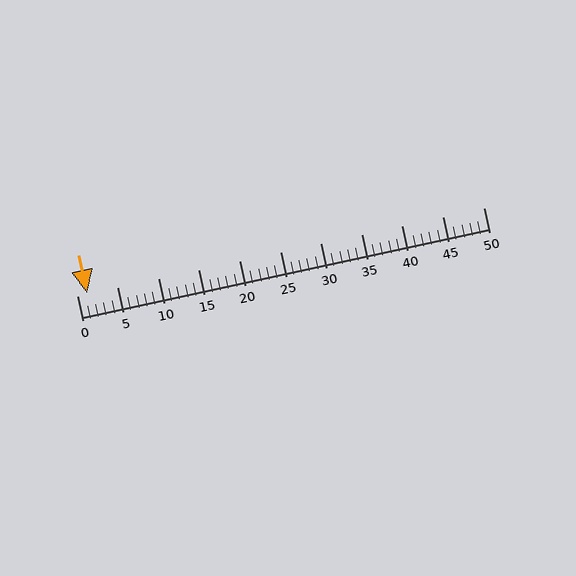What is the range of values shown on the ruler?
The ruler shows values from 0 to 50.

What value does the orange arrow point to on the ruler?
The orange arrow points to approximately 1.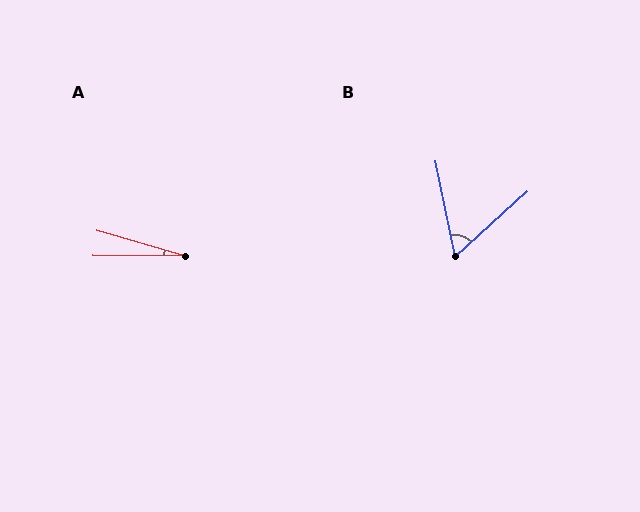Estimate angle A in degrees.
Approximately 16 degrees.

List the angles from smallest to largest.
A (16°), B (59°).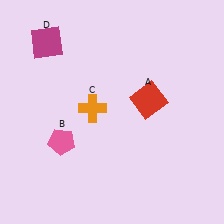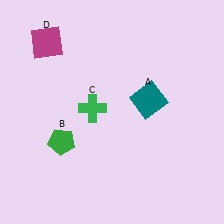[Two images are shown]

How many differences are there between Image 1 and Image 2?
There are 3 differences between the two images.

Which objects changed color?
A changed from red to teal. B changed from pink to green. C changed from orange to green.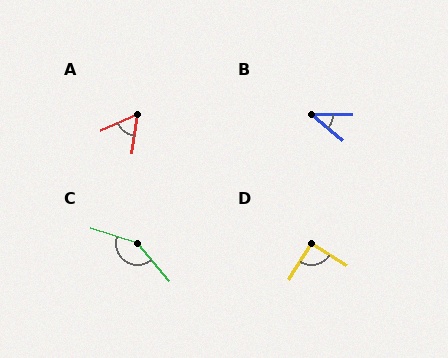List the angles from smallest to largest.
B (40°), A (59°), D (90°), C (148°).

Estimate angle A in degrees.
Approximately 59 degrees.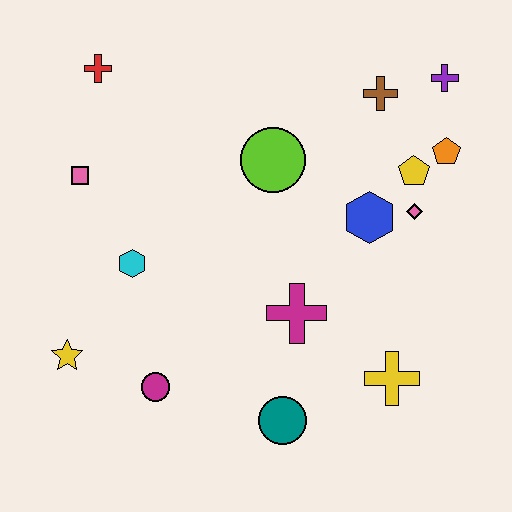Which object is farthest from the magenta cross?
The red cross is farthest from the magenta cross.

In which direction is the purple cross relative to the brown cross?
The purple cross is to the right of the brown cross.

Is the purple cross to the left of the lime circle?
No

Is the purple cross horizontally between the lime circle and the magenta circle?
No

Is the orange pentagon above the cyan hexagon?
Yes